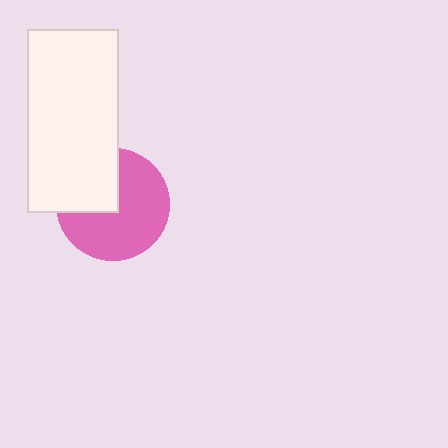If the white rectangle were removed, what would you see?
You would see the complete pink circle.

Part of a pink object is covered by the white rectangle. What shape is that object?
It is a circle.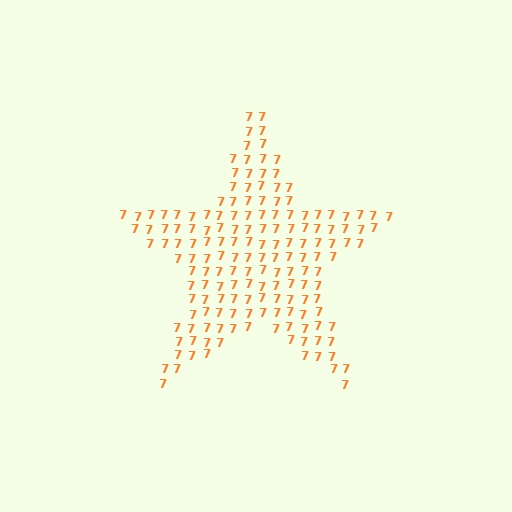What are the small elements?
The small elements are digit 7's.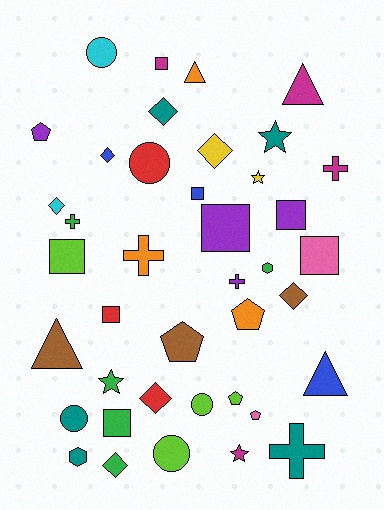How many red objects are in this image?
There are 3 red objects.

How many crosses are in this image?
There are 5 crosses.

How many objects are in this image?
There are 40 objects.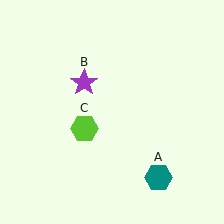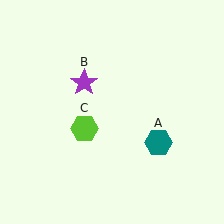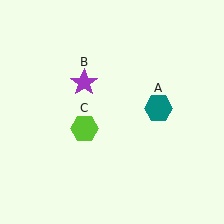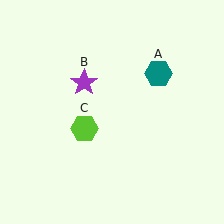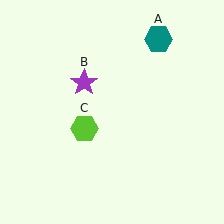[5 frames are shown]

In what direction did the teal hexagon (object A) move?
The teal hexagon (object A) moved up.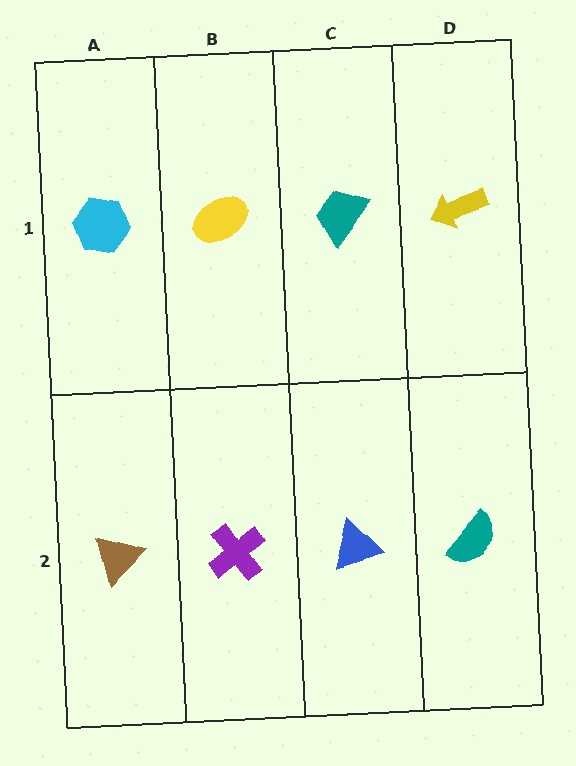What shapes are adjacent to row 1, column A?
A brown triangle (row 2, column A), a yellow ellipse (row 1, column B).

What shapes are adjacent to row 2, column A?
A cyan hexagon (row 1, column A), a purple cross (row 2, column B).